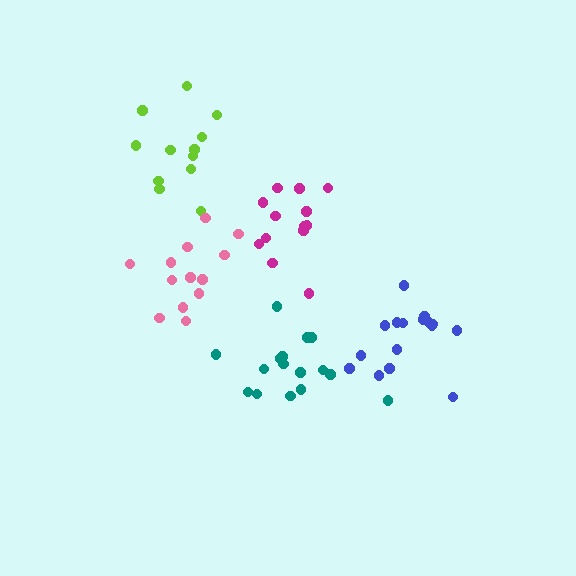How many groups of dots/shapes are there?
There are 5 groups.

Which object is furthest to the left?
The lime cluster is leftmost.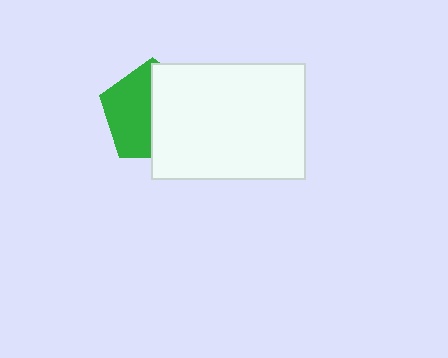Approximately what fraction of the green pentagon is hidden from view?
Roughly 50% of the green pentagon is hidden behind the white rectangle.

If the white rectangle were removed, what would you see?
You would see the complete green pentagon.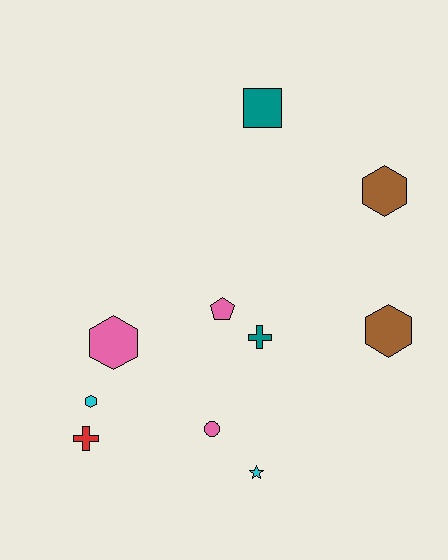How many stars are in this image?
There is 1 star.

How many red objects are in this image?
There is 1 red object.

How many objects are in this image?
There are 10 objects.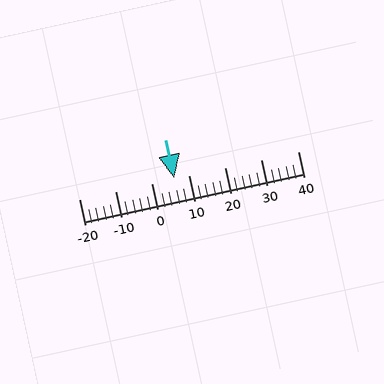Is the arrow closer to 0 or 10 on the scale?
The arrow is closer to 10.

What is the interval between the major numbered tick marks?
The major tick marks are spaced 10 units apart.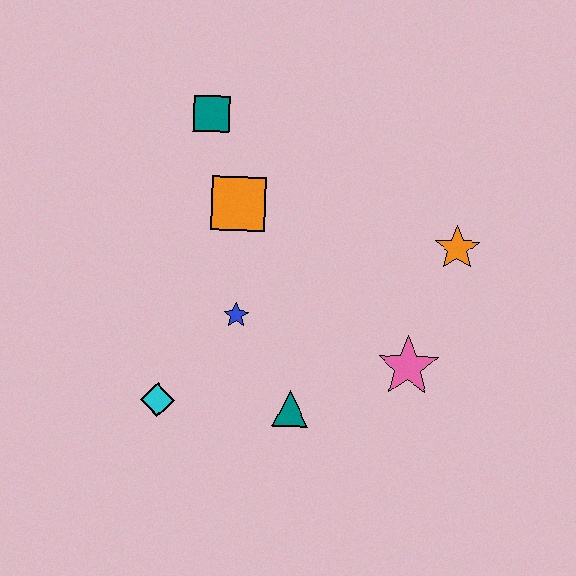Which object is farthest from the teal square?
The pink star is farthest from the teal square.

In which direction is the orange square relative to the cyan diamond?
The orange square is above the cyan diamond.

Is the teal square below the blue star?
No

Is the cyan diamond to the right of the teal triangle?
No